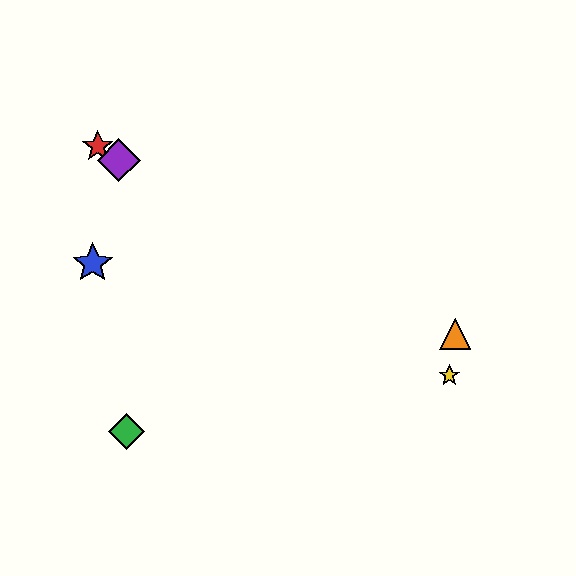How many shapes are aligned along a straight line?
3 shapes (the red star, the yellow star, the purple diamond) are aligned along a straight line.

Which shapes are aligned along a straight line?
The red star, the yellow star, the purple diamond are aligned along a straight line.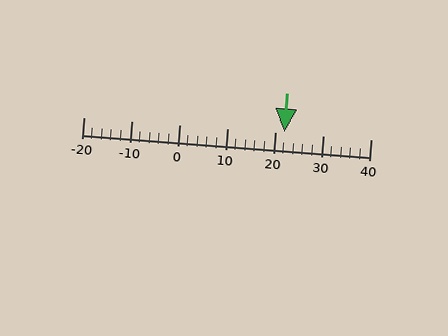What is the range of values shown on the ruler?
The ruler shows values from -20 to 40.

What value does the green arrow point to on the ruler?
The green arrow points to approximately 22.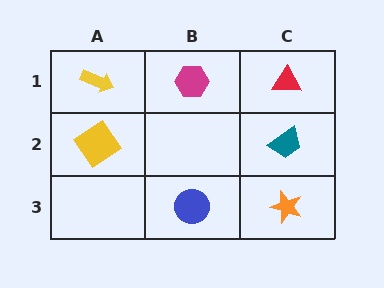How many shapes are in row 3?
2 shapes.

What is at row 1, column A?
A yellow arrow.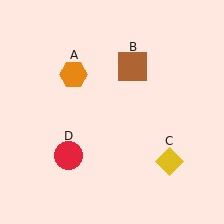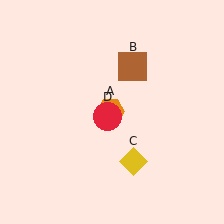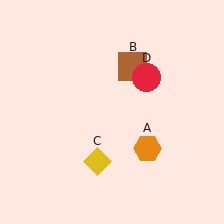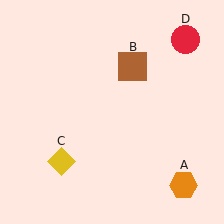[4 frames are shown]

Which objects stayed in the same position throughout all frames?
Brown square (object B) remained stationary.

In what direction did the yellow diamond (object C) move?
The yellow diamond (object C) moved left.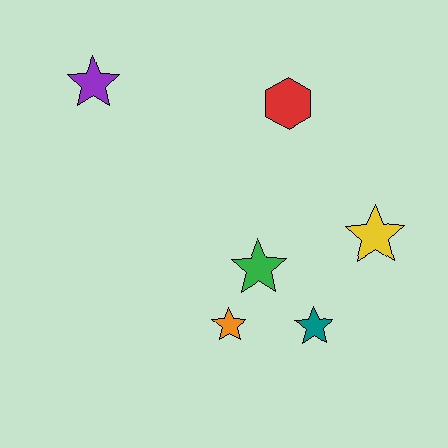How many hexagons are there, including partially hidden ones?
There is 1 hexagon.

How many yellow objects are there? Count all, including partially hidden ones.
There is 1 yellow object.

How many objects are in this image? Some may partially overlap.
There are 6 objects.